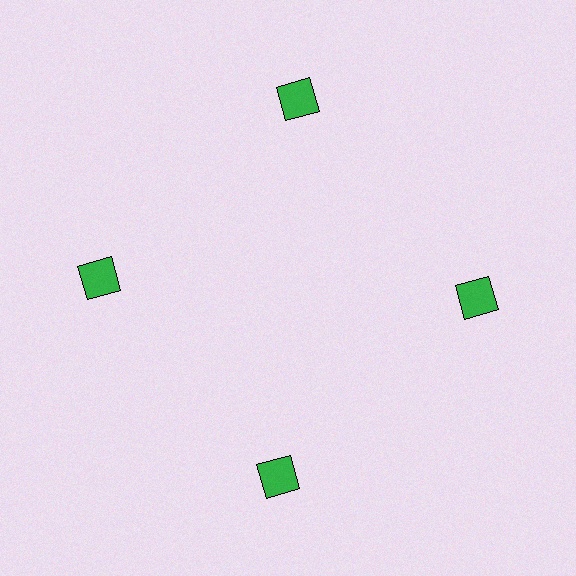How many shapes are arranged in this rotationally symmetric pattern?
There are 4 shapes, arranged in 4 groups of 1.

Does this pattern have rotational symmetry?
Yes, this pattern has 4-fold rotational symmetry. It looks the same after rotating 90 degrees around the center.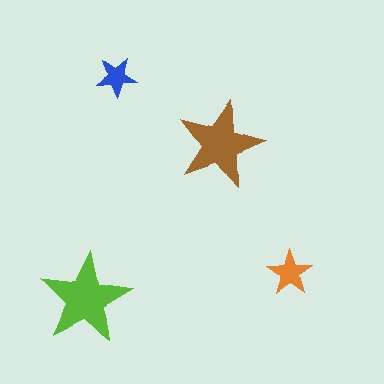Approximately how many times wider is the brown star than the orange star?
About 2 times wider.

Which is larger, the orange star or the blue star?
The orange one.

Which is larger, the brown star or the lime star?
The lime one.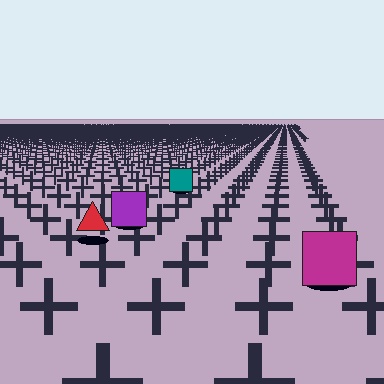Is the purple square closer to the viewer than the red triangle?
No. The red triangle is closer — you can tell from the texture gradient: the ground texture is coarser near it.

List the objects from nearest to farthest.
From nearest to farthest: the magenta square, the red triangle, the purple square, the teal square.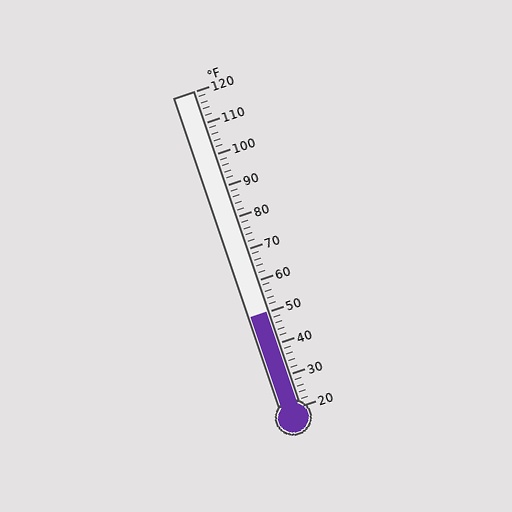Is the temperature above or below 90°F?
The temperature is below 90°F.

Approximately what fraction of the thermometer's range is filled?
The thermometer is filled to approximately 30% of its range.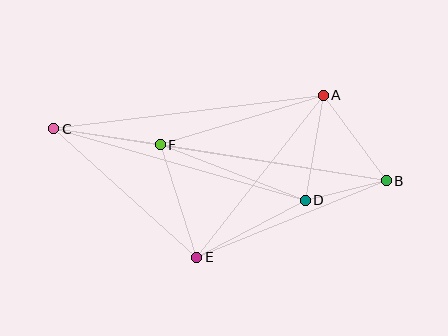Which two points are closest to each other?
Points B and D are closest to each other.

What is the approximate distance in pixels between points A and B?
The distance between A and B is approximately 106 pixels.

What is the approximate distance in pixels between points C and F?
The distance between C and F is approximately 108 pixels.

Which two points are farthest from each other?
Points B and C are farthest from each other.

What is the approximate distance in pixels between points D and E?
The distance between D and E is approximately 122 pixels.